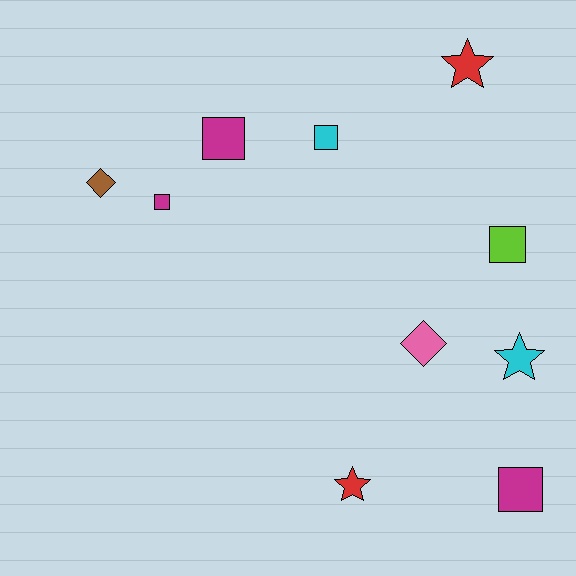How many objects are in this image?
There are 10 objects.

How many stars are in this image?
There are 3 stars.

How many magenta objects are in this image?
There are 3 magenta objects.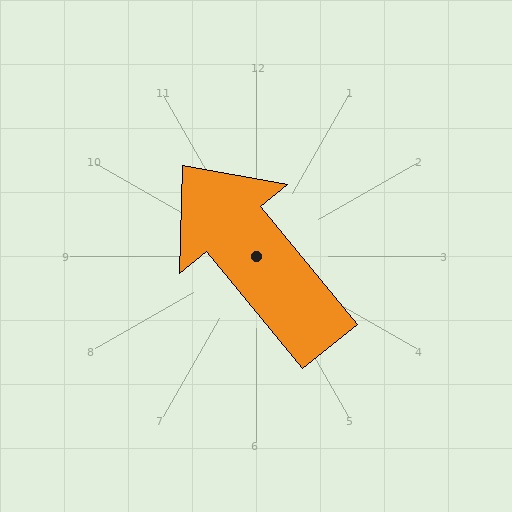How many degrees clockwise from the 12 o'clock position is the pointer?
Approximately 321 degrees.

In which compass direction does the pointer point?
Northwest.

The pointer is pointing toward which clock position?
Roughly 11 o'clock.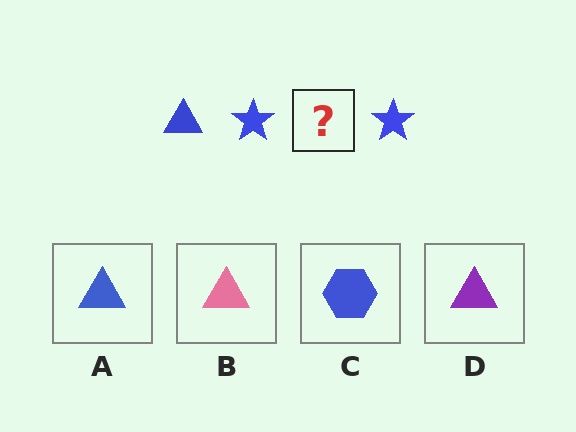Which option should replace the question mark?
Option A.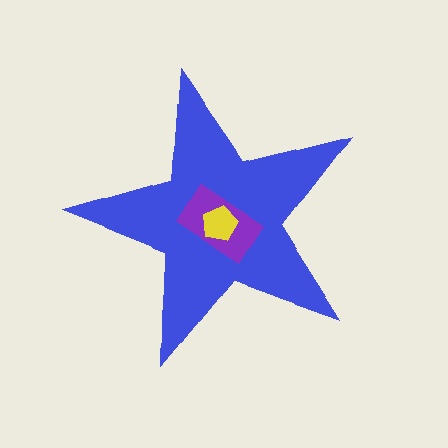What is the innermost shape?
The yellow pentagon.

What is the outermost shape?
The blue star.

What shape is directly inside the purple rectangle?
The yellow pentagon.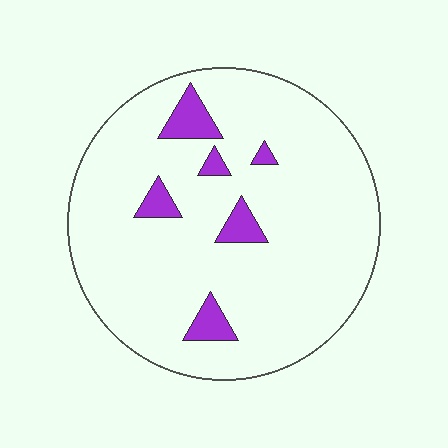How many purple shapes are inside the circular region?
6.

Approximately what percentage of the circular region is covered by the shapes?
Approximately 10%.